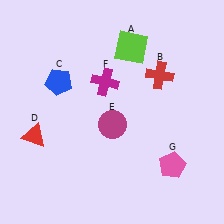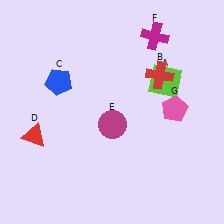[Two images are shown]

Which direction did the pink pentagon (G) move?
The pink pentagon (G) moved up.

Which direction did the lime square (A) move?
The lime square (A) moved right.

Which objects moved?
The objects that moved are: the lime square (A), the magenta cross (F), the pink pentagon (G).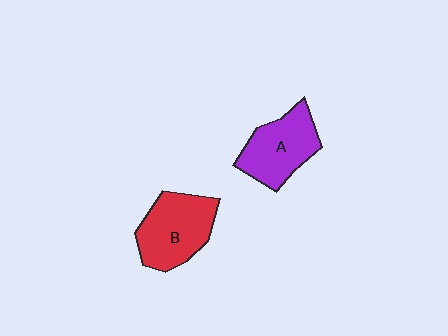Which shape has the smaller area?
Shape A (purple).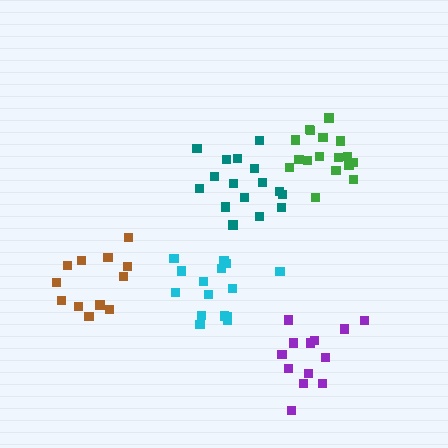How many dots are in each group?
Group 1: 18 dots, Group 2: 13 dots, Group 3: 15 dots, Group 4: 13 dots, Group 5: 16 dots (75 total).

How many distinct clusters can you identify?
There are 5 distinct clusters.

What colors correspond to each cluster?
The clusters are colored: green, purple, cyan, brown, teal.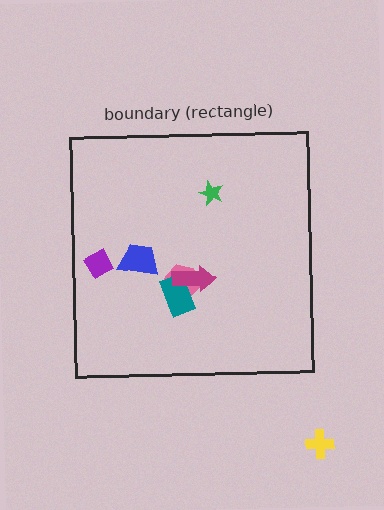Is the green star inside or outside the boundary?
Inside.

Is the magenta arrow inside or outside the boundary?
Inside.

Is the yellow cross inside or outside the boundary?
Outside.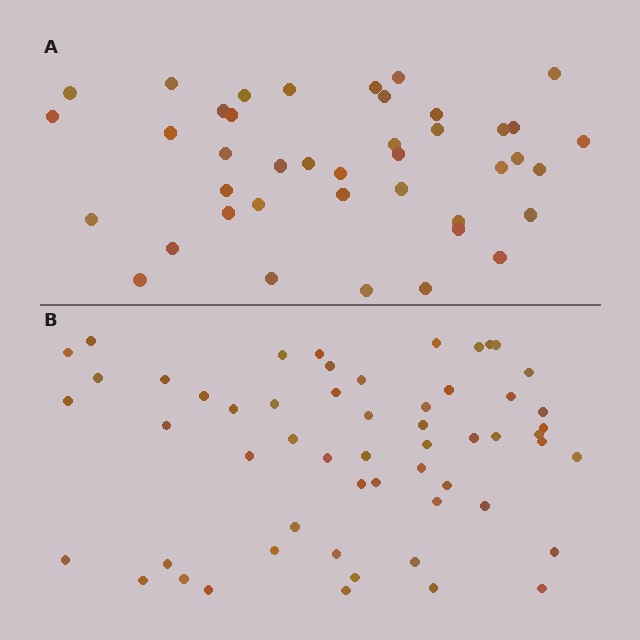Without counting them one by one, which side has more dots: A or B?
Region B (the bottom region) has more dots.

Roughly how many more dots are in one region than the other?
Region B has approximately 15 more dots than region A.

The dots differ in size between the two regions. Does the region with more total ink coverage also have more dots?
No. Region A has more total ink coverage because its dots are larger, but region B actually contains more individual dots. Total area can be misleading — the number of items is what matters here.